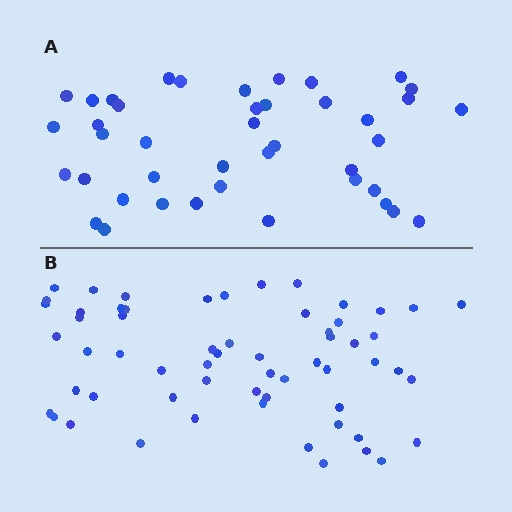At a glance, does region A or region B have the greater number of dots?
Region B (the bottom region) has more dots.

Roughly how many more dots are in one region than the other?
Region B has approximately 20 more dots than region A.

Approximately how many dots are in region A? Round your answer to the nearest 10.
About 40 dots. (The exact count is 42, which rounds to 40.)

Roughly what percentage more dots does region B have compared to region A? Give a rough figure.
About 45% more.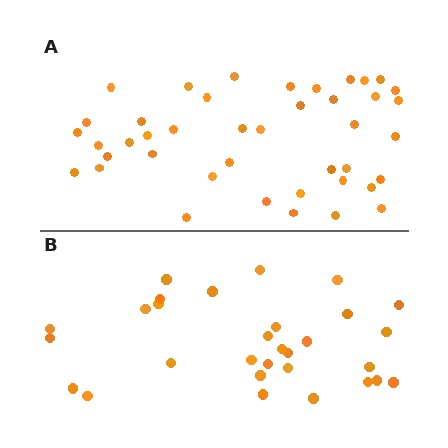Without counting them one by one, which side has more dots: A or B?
Region A (the top region) has more dots.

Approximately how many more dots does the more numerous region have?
Region A has roughly 12 or so more dots than region B.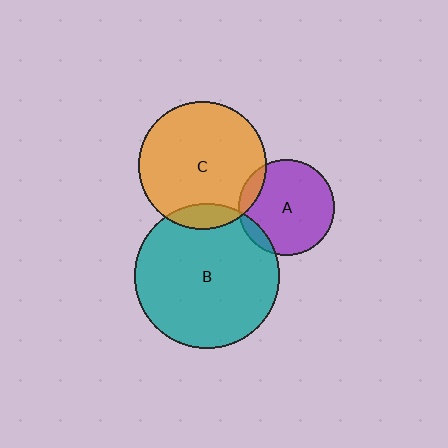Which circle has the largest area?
Circle B (teal).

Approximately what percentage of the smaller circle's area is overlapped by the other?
Approximately 10%.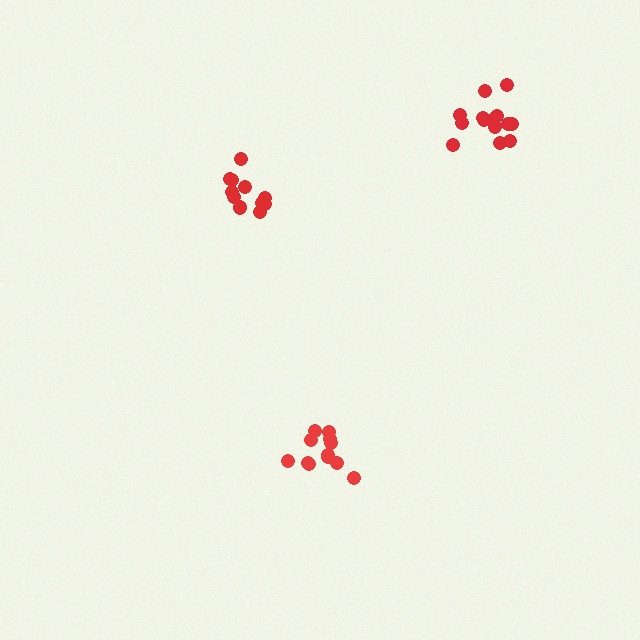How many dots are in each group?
Group 1: 14 dots, Group 2: 12 dots, Group 3: 11 dots (37 total).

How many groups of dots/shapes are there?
There are 3 groups.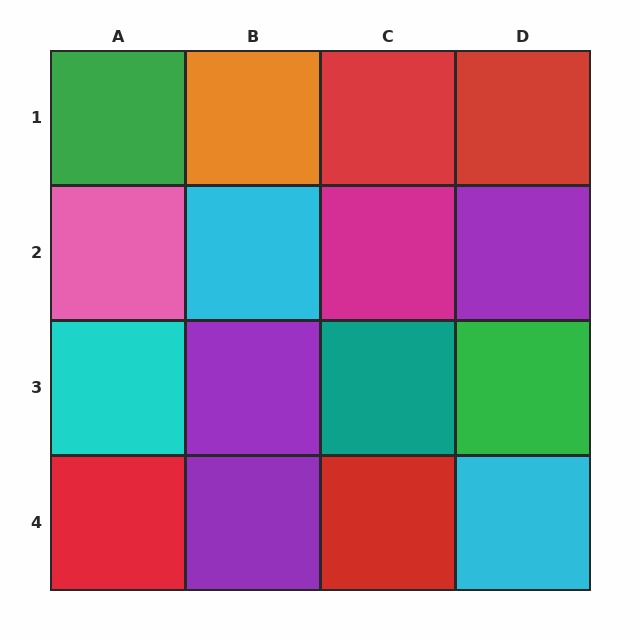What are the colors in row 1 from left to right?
Green, orange, red, red.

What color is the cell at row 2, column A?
Pink.